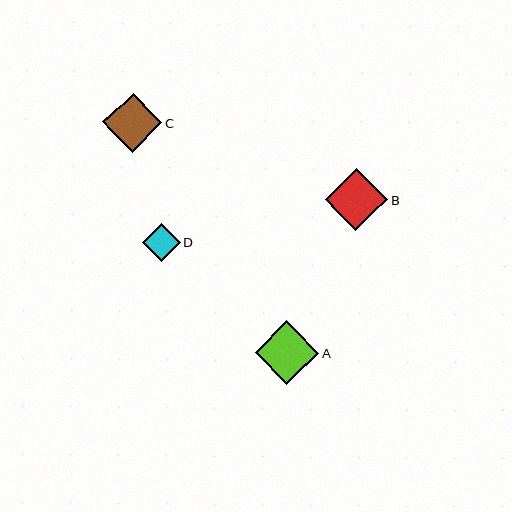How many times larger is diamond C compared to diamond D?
Diamond C is approximately 1.6 times the size of diamond D.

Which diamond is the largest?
Diamond A is the largest with a size of approximately 64 pixels.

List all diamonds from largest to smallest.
From largest to smallest: A, B, C, D.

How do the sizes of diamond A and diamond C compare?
Diamond A and diamond C are approximately the same size.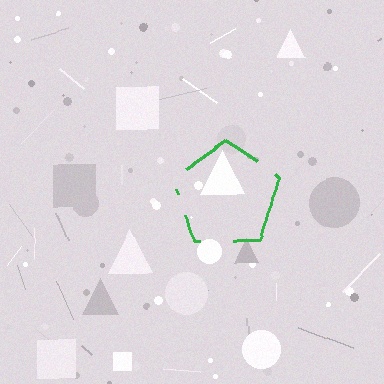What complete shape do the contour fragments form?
The contour fragments form a pentagon.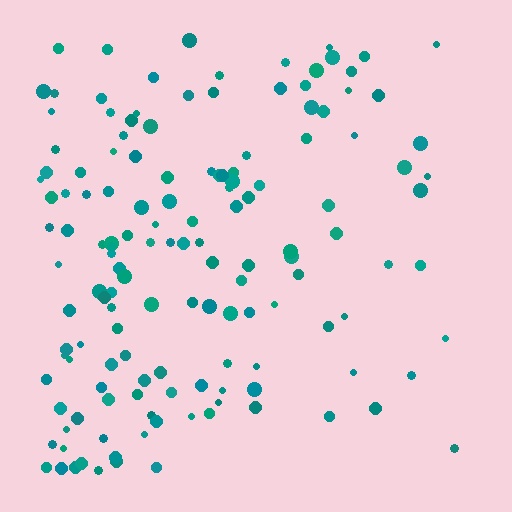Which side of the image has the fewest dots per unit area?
The right.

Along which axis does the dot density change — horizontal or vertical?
Horizontal.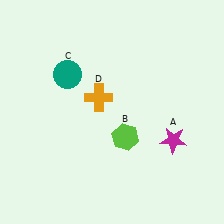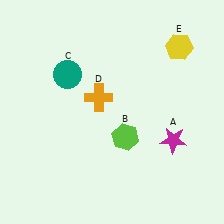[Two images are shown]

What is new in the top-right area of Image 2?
A yellow hexagon (E) was added in the top-right area of Image 2.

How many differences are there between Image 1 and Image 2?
There is 1 difference between the two images.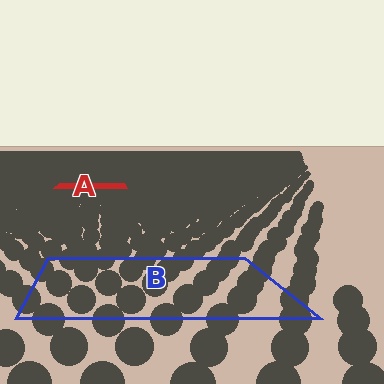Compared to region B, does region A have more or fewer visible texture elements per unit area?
Region A has more texture elements per unit area — they are packed more densely because it is farther away.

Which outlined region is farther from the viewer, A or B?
Region A is farther from the viewer — the texture elements inside it appear smaller and more densely packed.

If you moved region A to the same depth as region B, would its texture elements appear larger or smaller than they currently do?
They would appear larger. At a closer depth, the same texture elements are projected at a bigger on-screen size.